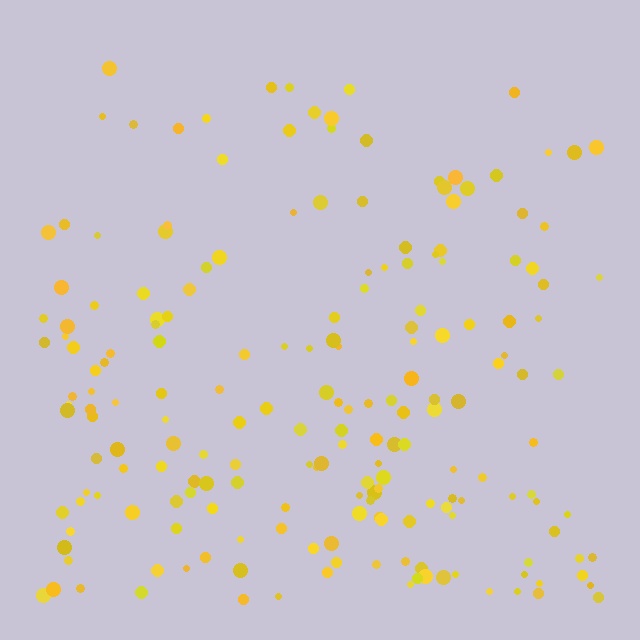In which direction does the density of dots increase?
From top to bottom, with the bottom side densest.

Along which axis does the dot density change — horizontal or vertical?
Vertical.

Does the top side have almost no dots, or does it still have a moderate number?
Still a moderate number, just noticeably fewer than the bottom.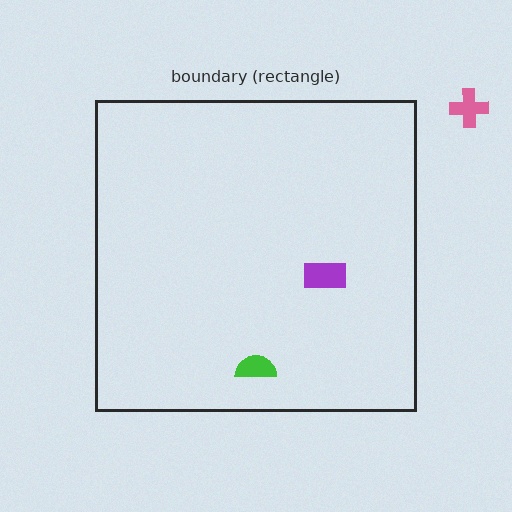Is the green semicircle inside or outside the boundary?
Inside.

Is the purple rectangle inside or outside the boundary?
Inside.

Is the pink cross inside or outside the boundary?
Outside.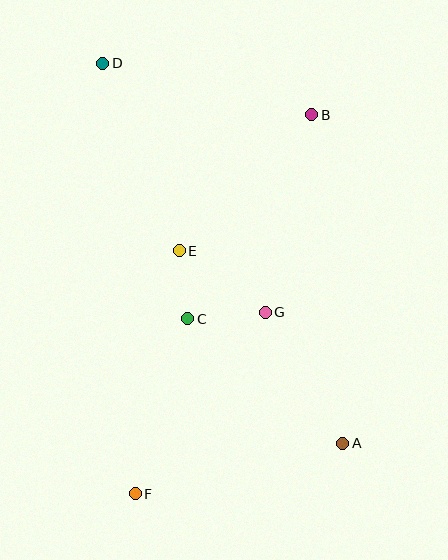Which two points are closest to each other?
Points C and E are closest to each other.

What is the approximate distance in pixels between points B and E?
The distance between B and E is approximately 190 pixels.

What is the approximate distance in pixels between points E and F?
The distance between E and F is approximately 247 pixels.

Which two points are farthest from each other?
Points A and D are farthest from each other.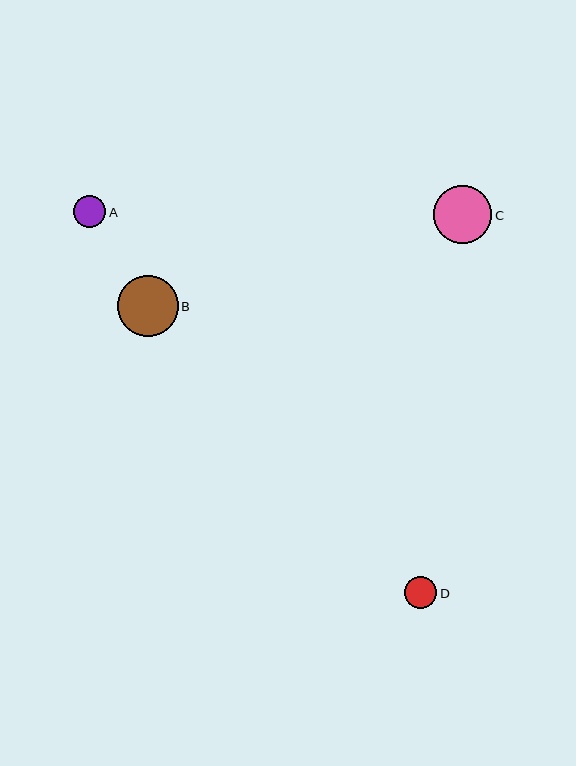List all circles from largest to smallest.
From largest to smallest: B, C, D, A.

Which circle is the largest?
Circle B is the largest with a size of approximately 61 pixels.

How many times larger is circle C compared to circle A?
Circle C is approximately 1.9 times the size of circle A.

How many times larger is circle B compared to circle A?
Circle B is approximately 1.9 times the size of circle A.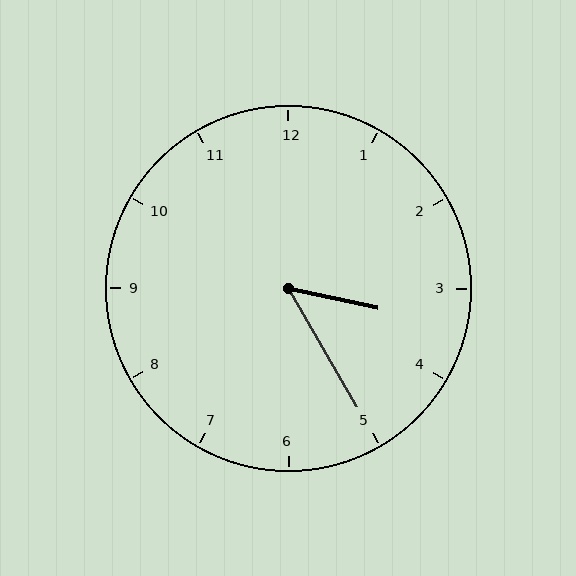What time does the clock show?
3:25.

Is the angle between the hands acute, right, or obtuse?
It is acute.